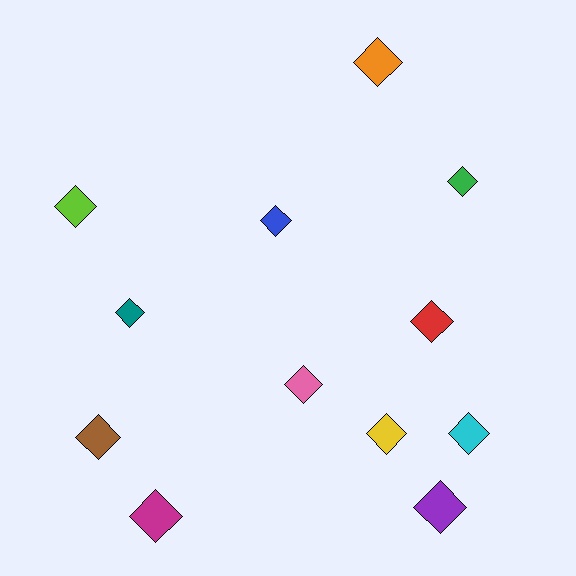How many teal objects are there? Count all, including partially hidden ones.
There is 1 teal object.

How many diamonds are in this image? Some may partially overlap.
There are 12 diamonds.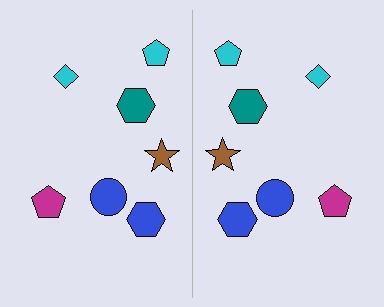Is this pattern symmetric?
Yes, this pattern has bilateral (reflection) symmetry.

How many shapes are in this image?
There are 14 shapes in this image.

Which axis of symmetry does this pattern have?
The pattern has a vertical axis of symmetry running through the center of the image.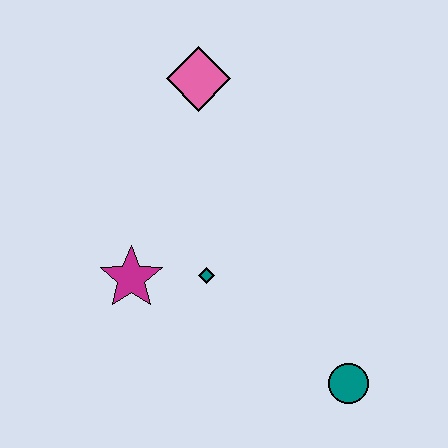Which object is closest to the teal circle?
The teal diamond is closest to the teal circle.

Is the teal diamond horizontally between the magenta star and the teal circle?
Yes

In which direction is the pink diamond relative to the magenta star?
The pink diamond is above the magenta star.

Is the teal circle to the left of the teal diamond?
No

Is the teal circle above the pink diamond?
No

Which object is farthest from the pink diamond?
The teal circle is farthest from the pink diamond.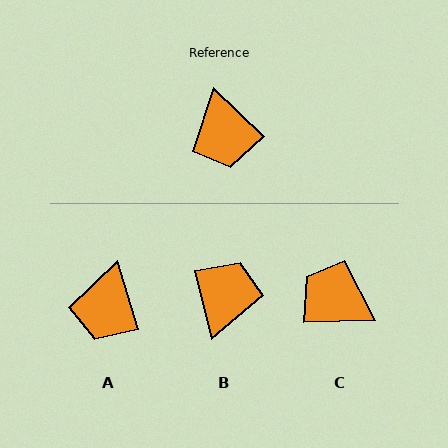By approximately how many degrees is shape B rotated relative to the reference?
Approximately 148 degrees counter-clockwise.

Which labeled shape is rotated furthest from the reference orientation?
B, about 148 degrees away.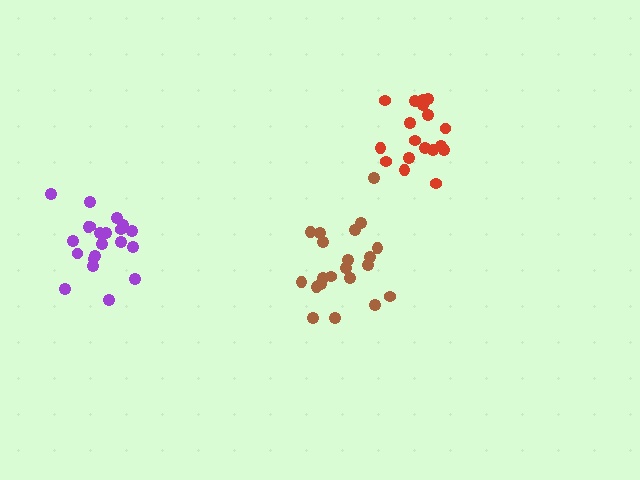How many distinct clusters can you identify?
There are 3 distinct clusters.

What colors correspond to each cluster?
The clusters are colored: red, purple, brown.